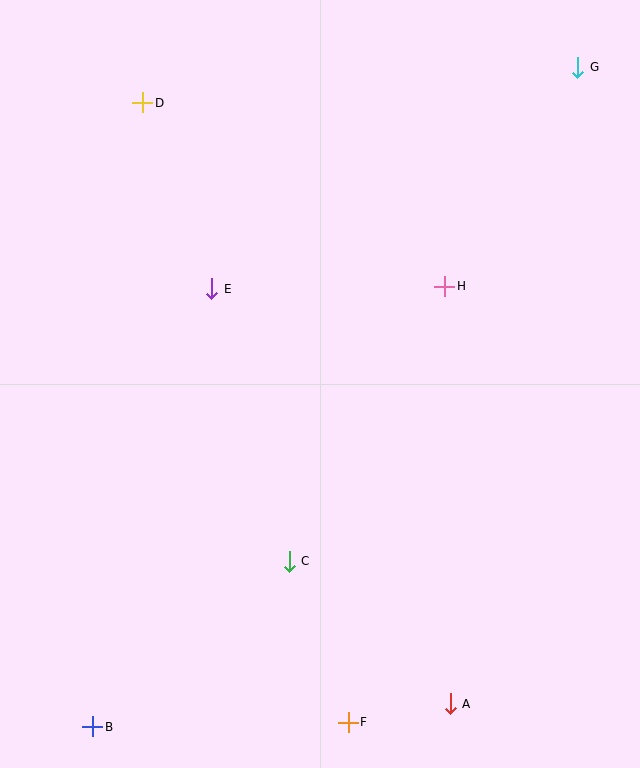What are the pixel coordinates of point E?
Point E is at (212, 289).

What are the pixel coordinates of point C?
Point C is at (289, 561).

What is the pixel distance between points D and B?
The distance between D and B is 626 pixels.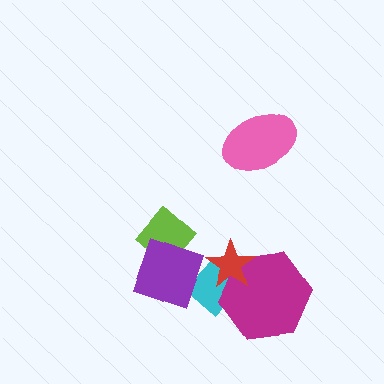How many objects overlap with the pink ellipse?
0 objects overlap with the pink ellipse.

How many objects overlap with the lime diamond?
1 object overlaps with the lime diamond.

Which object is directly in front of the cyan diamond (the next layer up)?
The magenta hexagon is directly in front of the cyan diamond.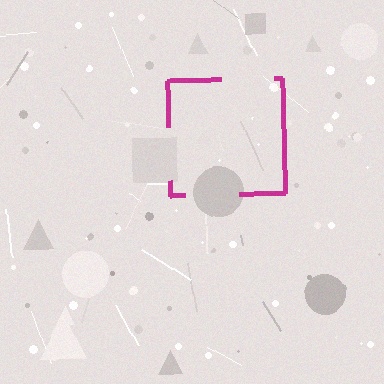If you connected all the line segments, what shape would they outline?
They would outline a square.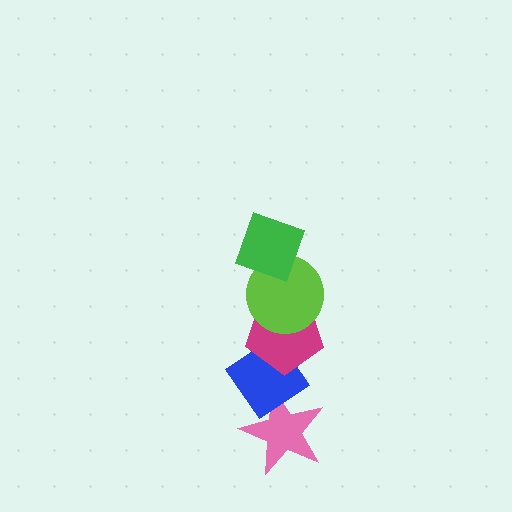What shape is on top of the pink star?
The blue diamond is on top of the pink star.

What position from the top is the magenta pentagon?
The magenta pentagon is 3rd from the top.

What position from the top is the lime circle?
The lime circle is 2nd from the top.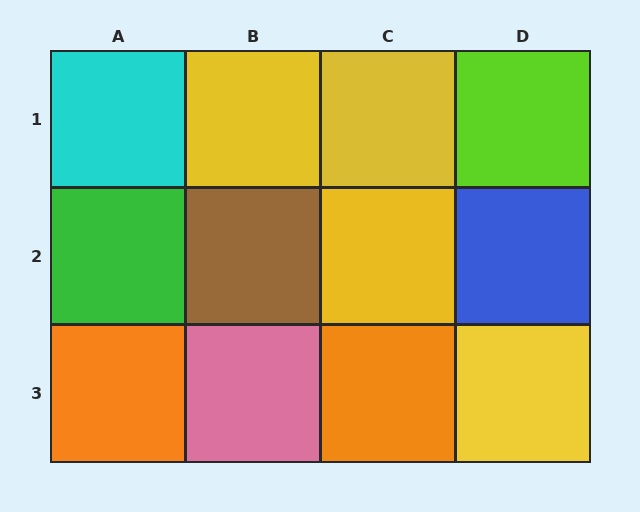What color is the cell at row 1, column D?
Lime.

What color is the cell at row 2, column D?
Blue.